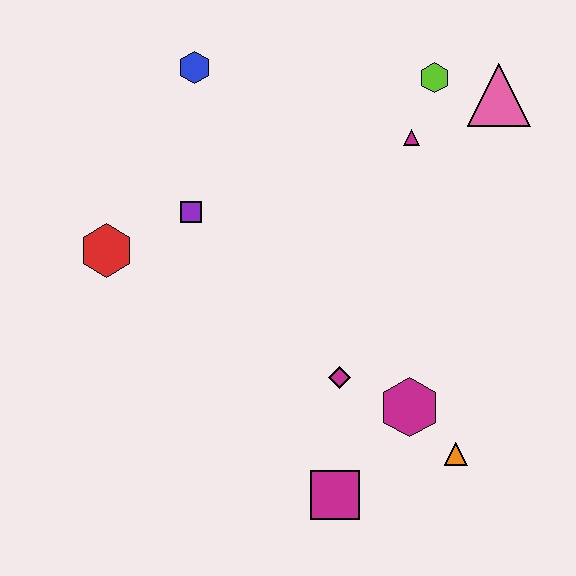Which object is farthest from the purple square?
The orange triangle is farthest from the purple square.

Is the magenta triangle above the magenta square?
Yes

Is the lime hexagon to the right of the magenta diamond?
Yes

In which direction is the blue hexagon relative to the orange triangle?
The blue hexagon is above the orange triangle.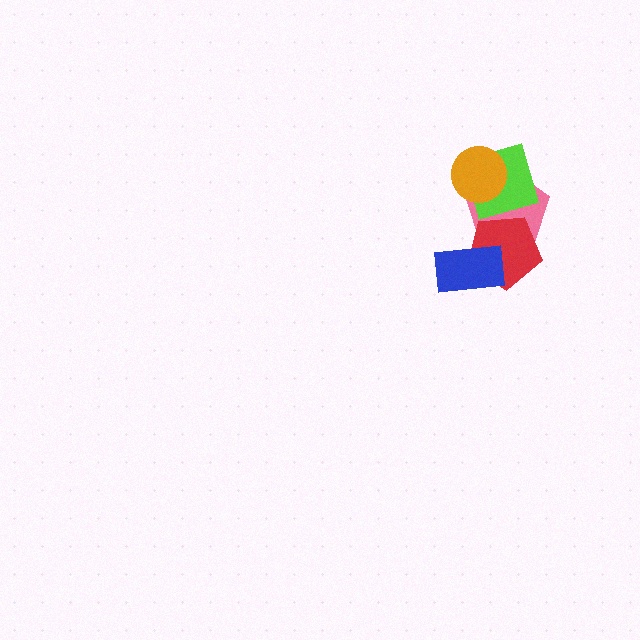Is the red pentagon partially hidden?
Yes, it is partially covered by another shape.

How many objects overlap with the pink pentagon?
3 objects overlap with the pink pentagon.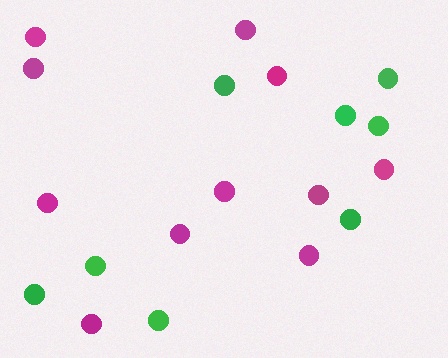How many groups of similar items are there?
There are 2 groups: one group of green circles (8) and one group of magenta circles (11).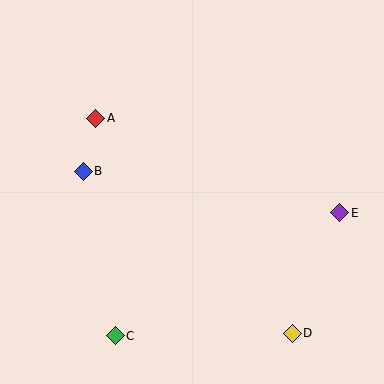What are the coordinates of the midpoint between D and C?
The midpoint between D and C is at (204, 334).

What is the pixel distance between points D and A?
The distance between D and A is 291 pixels.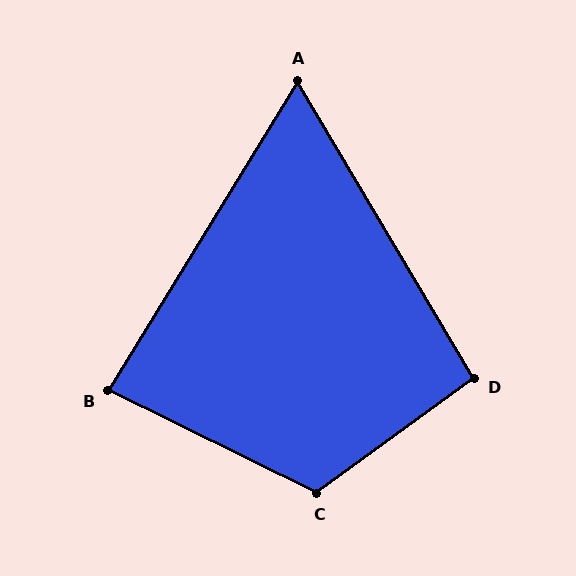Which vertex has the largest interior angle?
C, at approximately 118 degrees.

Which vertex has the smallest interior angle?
A, at approximately 62 degrees.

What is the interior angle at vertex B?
Approximately 85 degrees (acute).